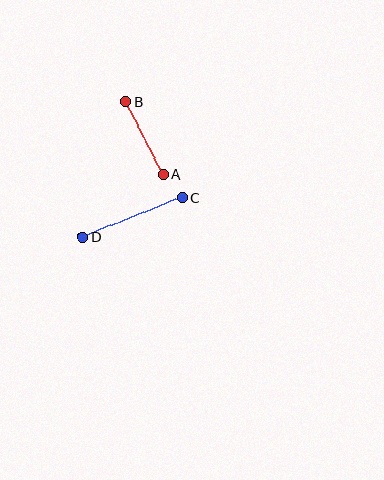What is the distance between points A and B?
The distance is approximately 82 pixels.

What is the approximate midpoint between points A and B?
The midpoint is at approximately (145, 138) pixels.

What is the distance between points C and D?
The distance is approximately 107 pixels.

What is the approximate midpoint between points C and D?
The midpoint is at approximately (133, 217) pixels.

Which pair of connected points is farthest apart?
Points C and D are farthest apart.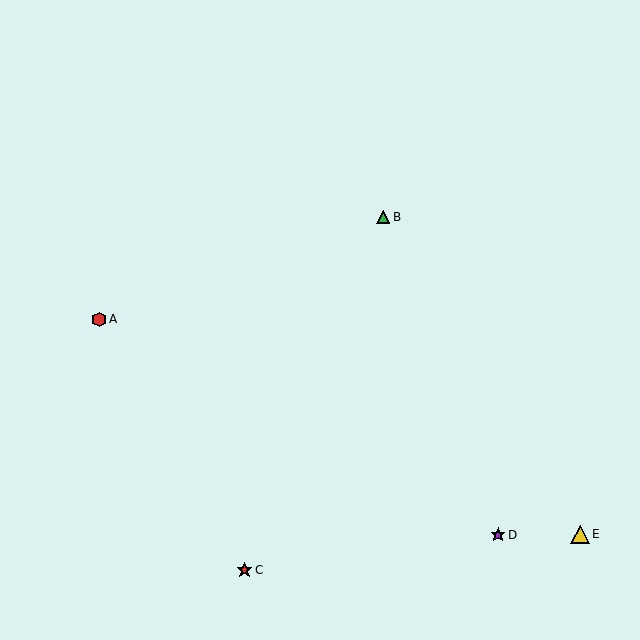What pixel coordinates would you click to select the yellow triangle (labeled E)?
Click at (580, 534) to select the yellow triangle E.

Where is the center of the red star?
The center of the red star is at (244, 570).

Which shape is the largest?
The yellow triangle (labeled E) is the largest.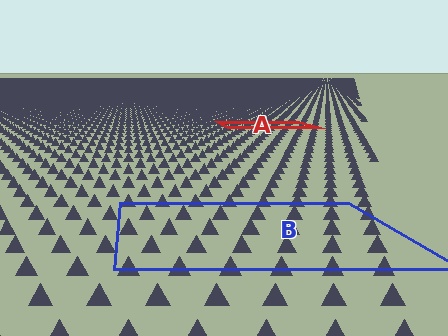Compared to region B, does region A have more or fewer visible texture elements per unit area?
Region A has more texture elements per unit area — they are packed more densely because it is farther away.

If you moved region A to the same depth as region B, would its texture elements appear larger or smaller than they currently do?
They would appear larger. At a closer depth, the same texture elements are projected at a bigger on-screen size.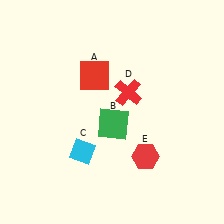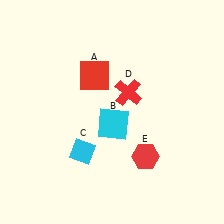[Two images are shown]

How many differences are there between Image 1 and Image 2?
There is 1 difference between the two images.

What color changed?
The square (B) changed from green in Image 1 to cyan in Image 2.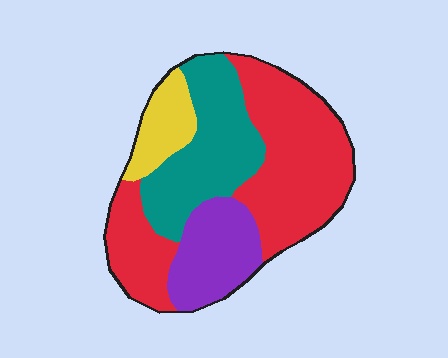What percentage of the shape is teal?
Teal takes up about one quarter (1/4) of the shape.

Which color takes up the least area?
Yellow, at roughly 10%.